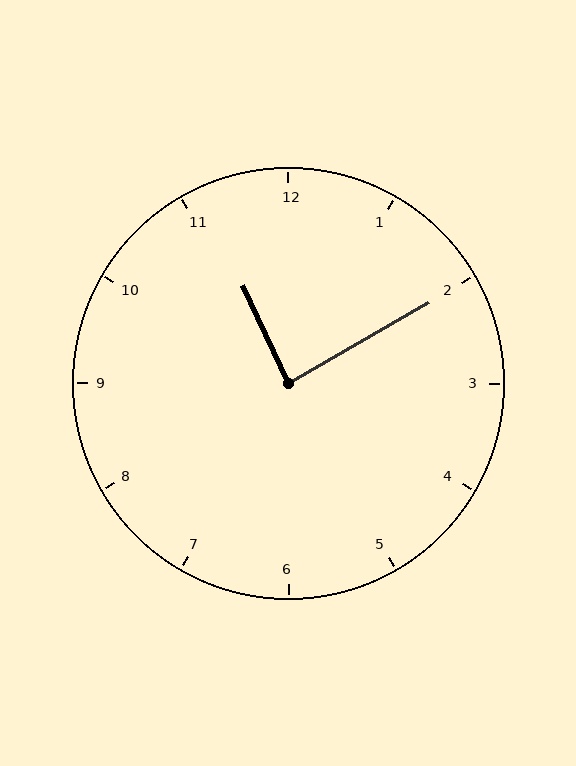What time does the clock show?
11:10.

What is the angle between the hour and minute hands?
Approximately 85 degrees.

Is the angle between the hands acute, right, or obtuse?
It is right.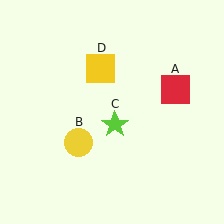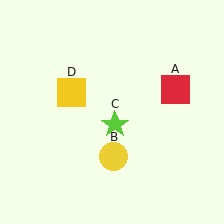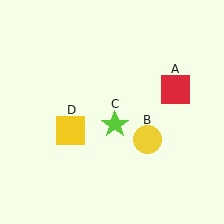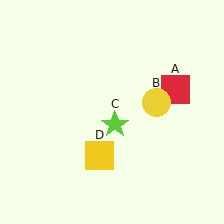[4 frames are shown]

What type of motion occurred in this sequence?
The yellow circle (object B), yellow square (object D) rotated counterclockwise around the center of the scene.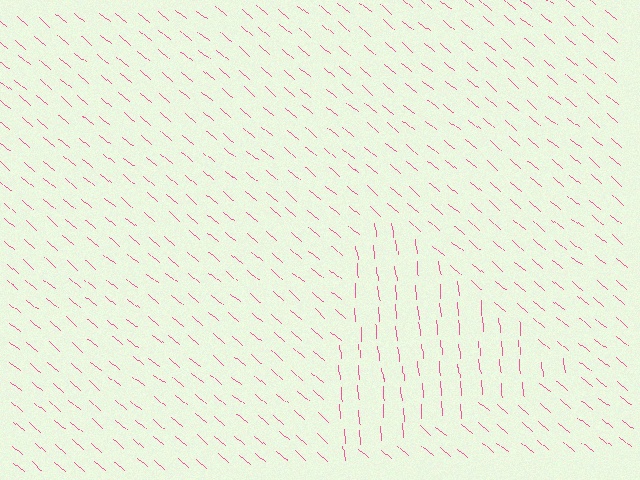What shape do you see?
I see a triangle.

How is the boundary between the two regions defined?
The boundary is defined purely by a change in line orientation (approximately 45 degrees difference). All lines are the same color and thickness.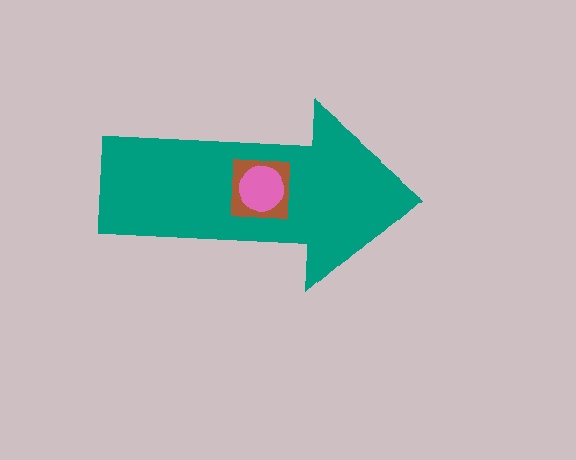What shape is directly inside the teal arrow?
The brown square.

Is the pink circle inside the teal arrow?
Yes.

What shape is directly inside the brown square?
The pink circle.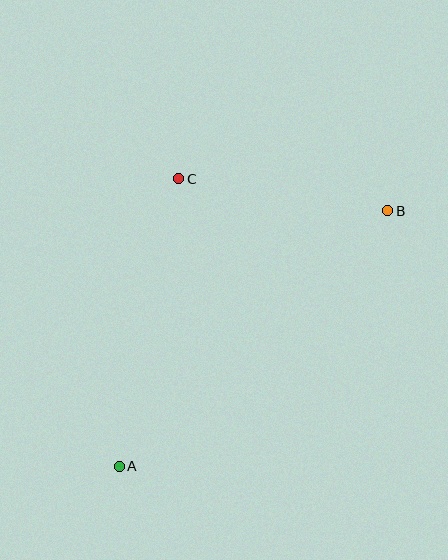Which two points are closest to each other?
Points B and C are closest to each other.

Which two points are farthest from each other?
Points A and B are farthest from each other.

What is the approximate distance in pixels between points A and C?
The distance between A and C is approximately 294 pixels.